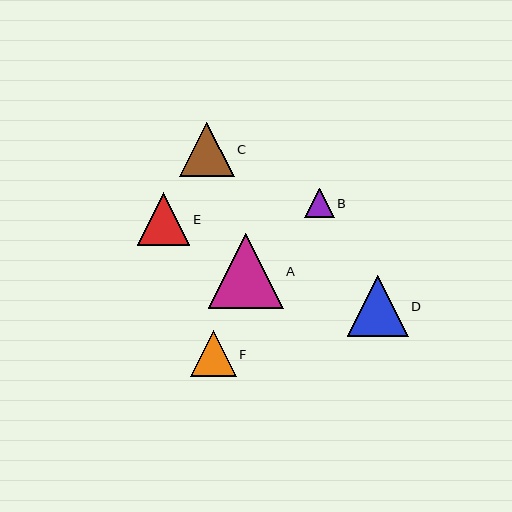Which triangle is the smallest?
Triangle B is the smallest with a size of approximately 29 pixels.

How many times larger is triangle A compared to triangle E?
Triangle A is approximately 1.4 times the size of triangle E.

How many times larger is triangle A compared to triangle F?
Triangle A is approximately 1.7 times the size of triangle F.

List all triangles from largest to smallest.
From largest to smallest: A, D, C, E, F, B.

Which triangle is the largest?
Triangle A is the largest with a size of approximately 75 pixels.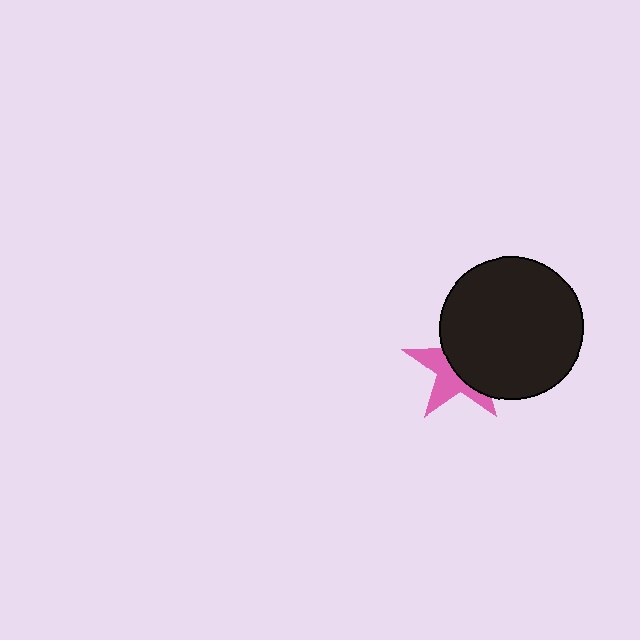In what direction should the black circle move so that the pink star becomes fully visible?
The black circle should move right. That is the shortest direction to clear the overlap and leave the pink star fully visible.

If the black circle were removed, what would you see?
You would see the complete pink star.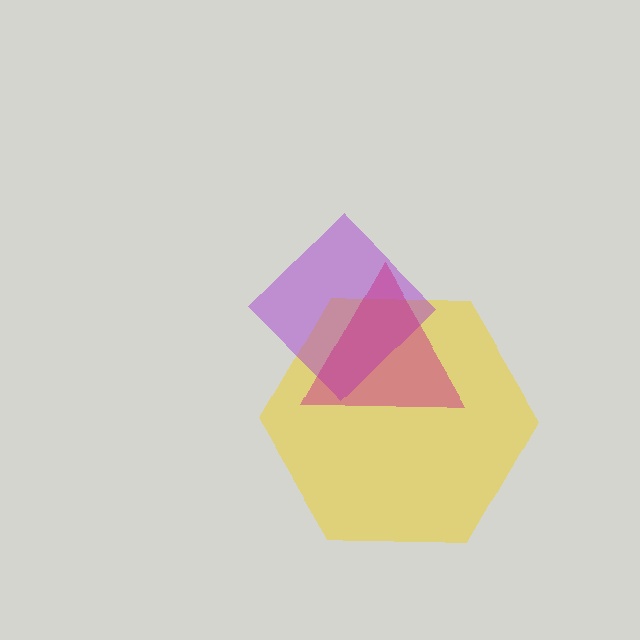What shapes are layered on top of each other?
The layered shapes are: a yellow hexagon, a purple diamond, a magenta triangle.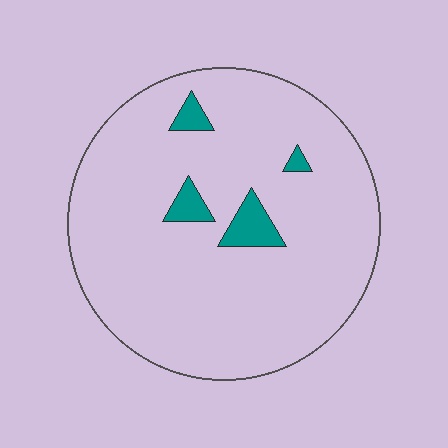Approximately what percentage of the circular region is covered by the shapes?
Approximately 5%.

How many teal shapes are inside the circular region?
4.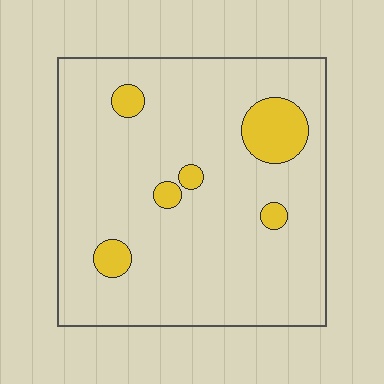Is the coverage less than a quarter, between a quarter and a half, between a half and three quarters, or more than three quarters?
Less than a quarter.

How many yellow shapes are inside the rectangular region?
6.